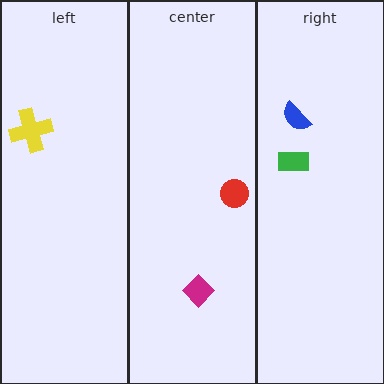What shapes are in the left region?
The yellow cross.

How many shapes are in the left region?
1.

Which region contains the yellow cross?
The left region.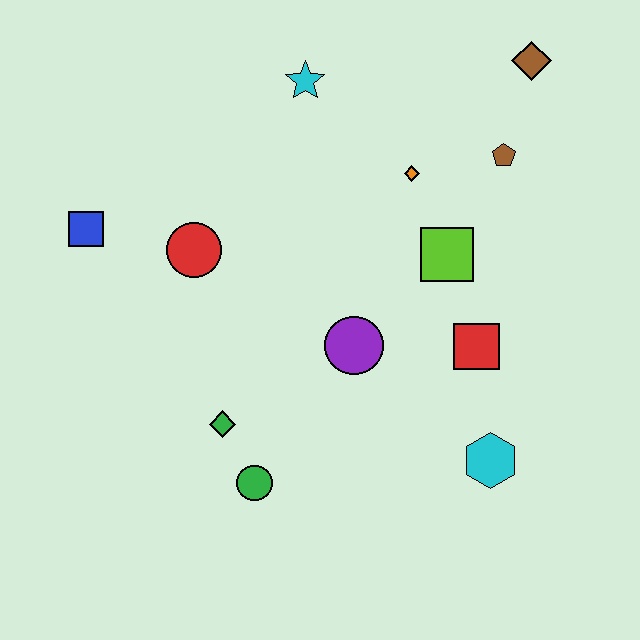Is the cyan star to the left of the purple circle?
Yes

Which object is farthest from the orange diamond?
The green circle is farthest from the orange diamond.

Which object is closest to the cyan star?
The orange diamond is closest to the cyan star.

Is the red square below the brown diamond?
Yes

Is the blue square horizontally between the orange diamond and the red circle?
No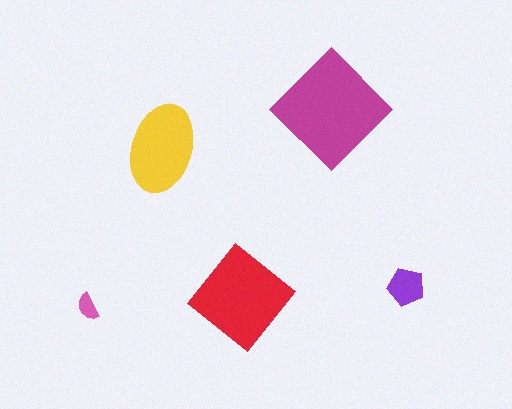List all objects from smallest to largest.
The pink semicircle, the purple pentagon, the yellow ellipse, the red diamond, the magenta diamond.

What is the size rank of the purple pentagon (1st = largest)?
4th.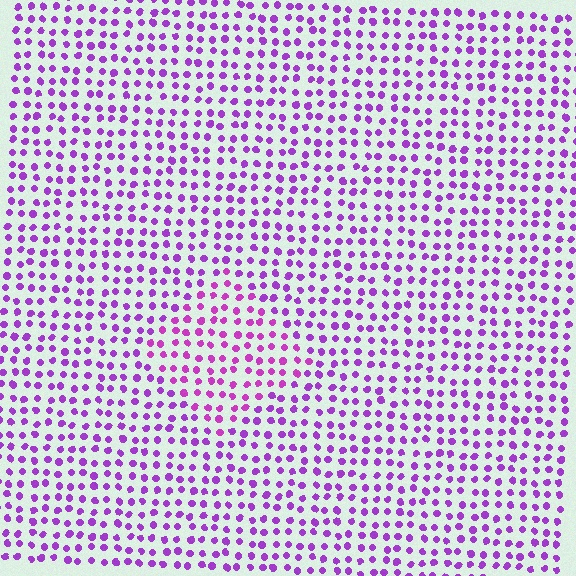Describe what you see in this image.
The image is filled with small purple elements in a uniform arrangement. A diamond-shaped region is visible where the elements are tinted to a slightly different hue, forming a subtle color boundary.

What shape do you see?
I see a diamond.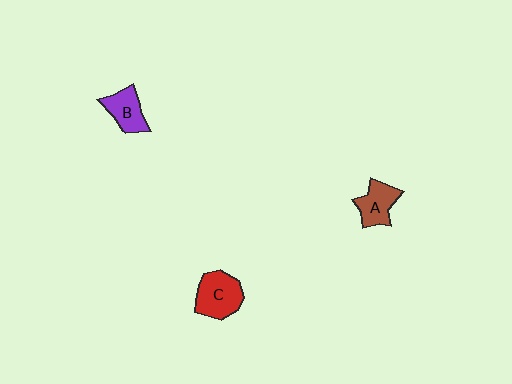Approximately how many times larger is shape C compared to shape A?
Approximately 1.3 times.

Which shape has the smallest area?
Shape B (purple).